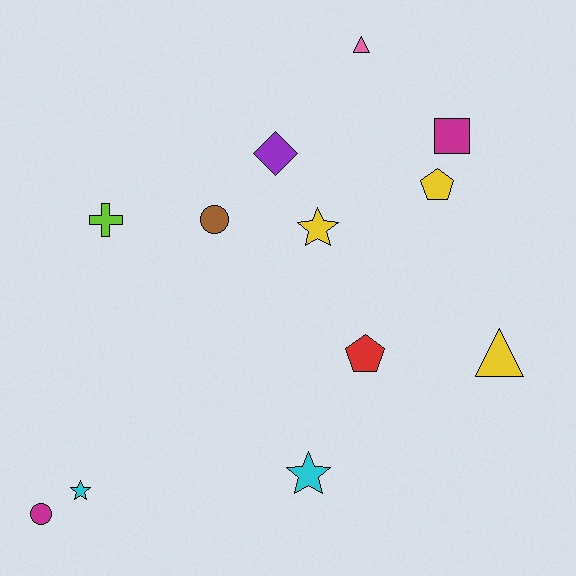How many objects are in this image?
There are 12 objects.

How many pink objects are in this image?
There is 1 pink object.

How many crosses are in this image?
There is 1 cross.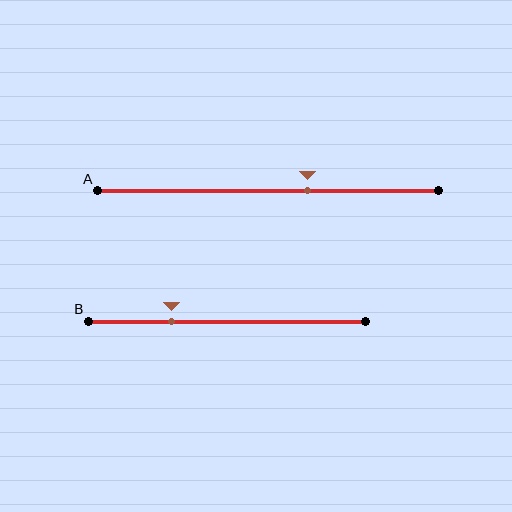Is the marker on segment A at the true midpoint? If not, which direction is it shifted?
No, the marker on segment A is shifted to the right by about 12% of the segment length.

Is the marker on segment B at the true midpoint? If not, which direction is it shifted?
No, the marker on segment B is shifted to the left by about 20% of the segment length.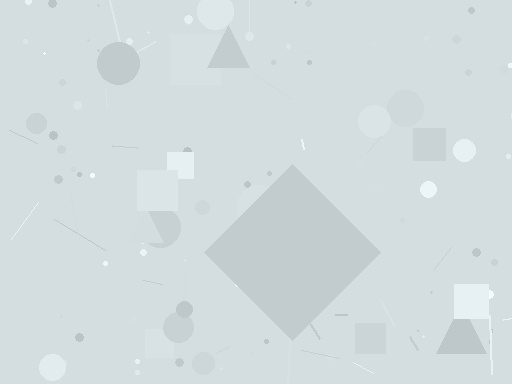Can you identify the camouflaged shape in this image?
The camouflaged shape is a diamond.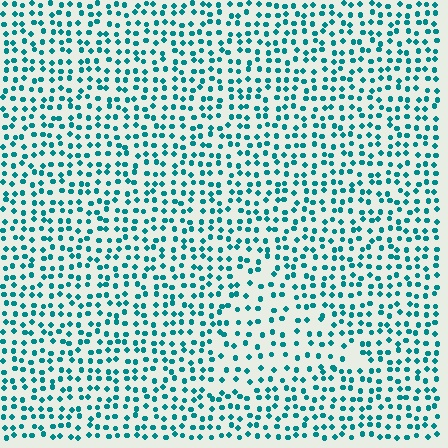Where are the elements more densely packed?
The elements are more densely packed outside the triangle boundary.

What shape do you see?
I see a triangle.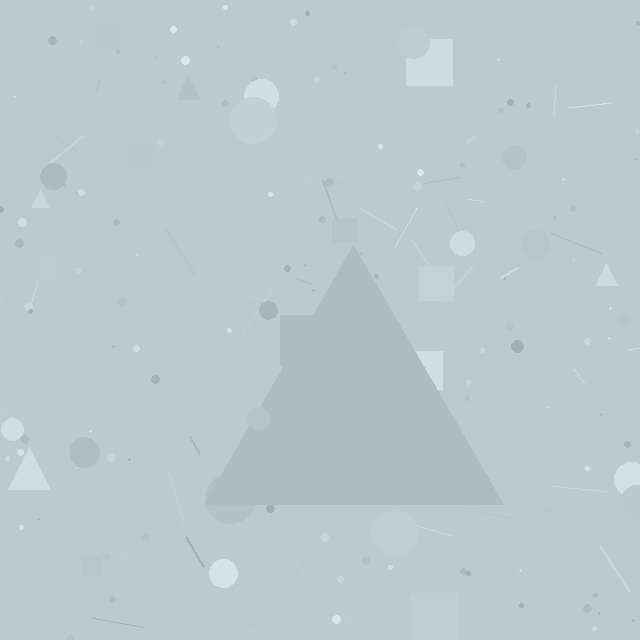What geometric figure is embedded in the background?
A triangle is embedded in the background.